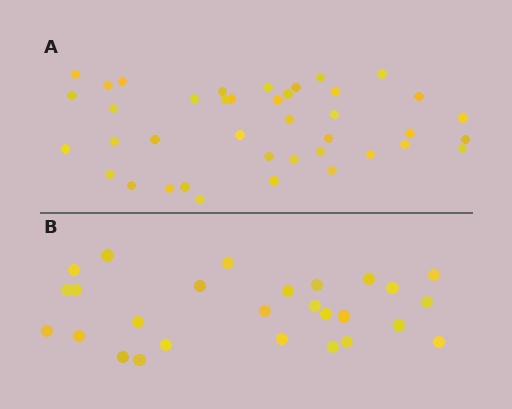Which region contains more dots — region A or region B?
Region A (the top region) has more dots.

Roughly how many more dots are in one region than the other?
Region A has approximately 15 more dots than region B.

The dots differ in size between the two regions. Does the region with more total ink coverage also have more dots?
No. Region B has more total ink coverage because its dots are larger, but region A actually contains more individual dots. Total area can be misleading — the number of items is what matters here.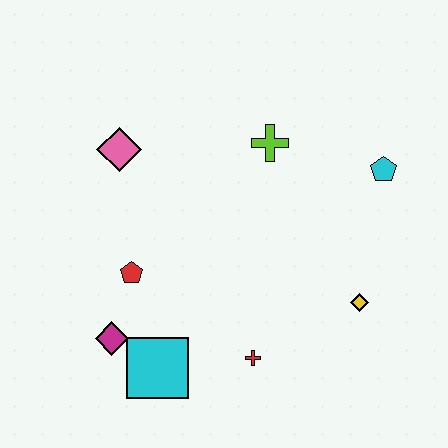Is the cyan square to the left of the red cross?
Yes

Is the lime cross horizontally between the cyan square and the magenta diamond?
No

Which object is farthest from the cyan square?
The cyan pentagon is farthest from the cyan square.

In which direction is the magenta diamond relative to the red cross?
The magenta diamond is to the left of the red cross.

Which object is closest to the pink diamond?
The red pentagon is closest to the pink diamond.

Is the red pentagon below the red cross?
No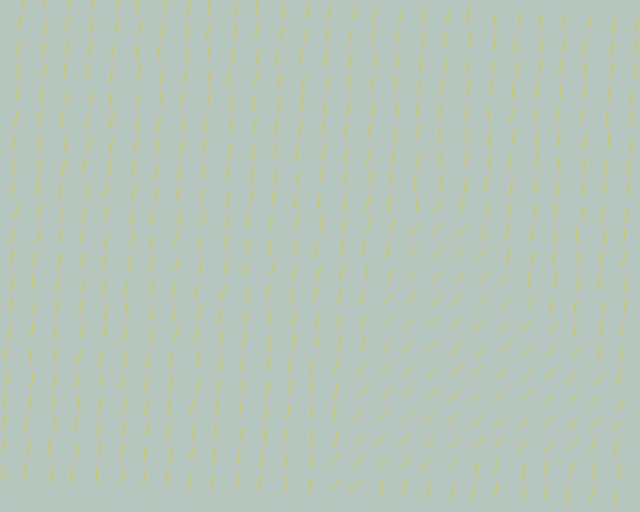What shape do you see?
I see a triangle.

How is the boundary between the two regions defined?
The boundary is defined purely by a change in line orientation (approximately 35 degrees difference). All lines are the same color and thickness.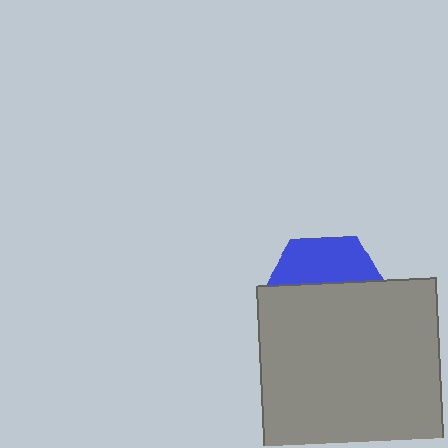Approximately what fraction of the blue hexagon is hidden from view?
Roughly 63% of the blue hexagon is hidden behind the gray rectangle.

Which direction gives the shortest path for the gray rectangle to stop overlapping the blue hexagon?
Moving down gives the shortest separation.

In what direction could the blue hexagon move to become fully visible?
The blue hexagon could move up. That would shift it out from behind the gray rectangle entirely.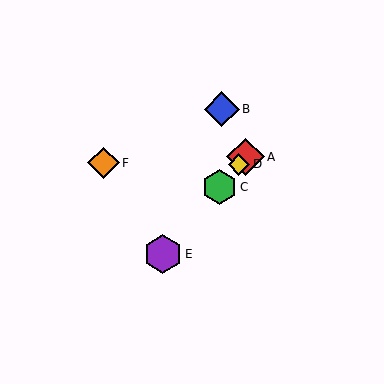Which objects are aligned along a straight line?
Objects A, C, D, E are aligned along a straight line.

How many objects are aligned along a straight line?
4 objects (A, C, D, E) are aligned along a straight line.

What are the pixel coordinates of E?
Object E is at (163, 254).